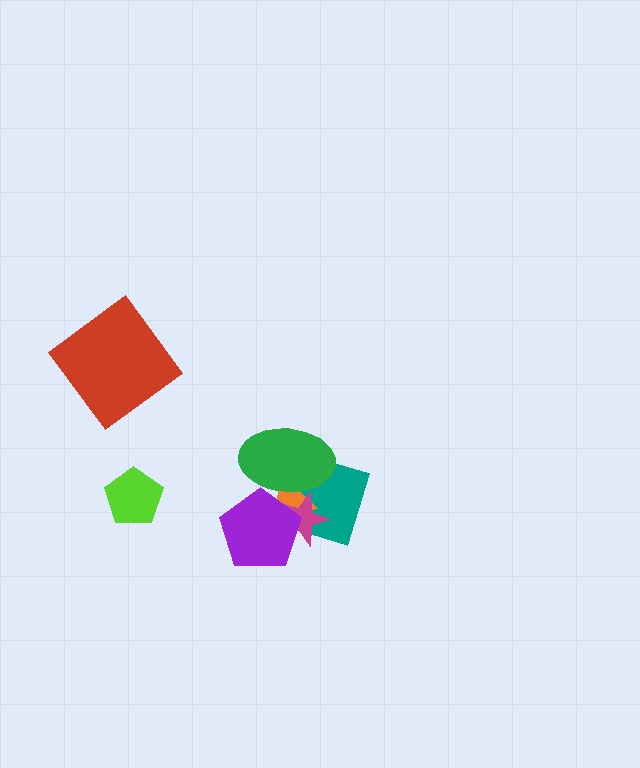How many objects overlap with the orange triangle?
4 objects overlap with the orange triangle.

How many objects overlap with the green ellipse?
4 objects overlap with the green ellipse.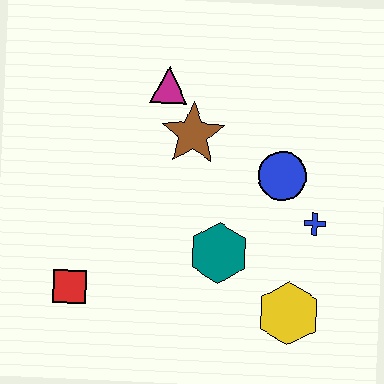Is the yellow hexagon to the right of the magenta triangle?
Yes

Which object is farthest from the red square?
The blue cross is farthest from the red square.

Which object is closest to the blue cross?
The blue circle is closest to the blue cross.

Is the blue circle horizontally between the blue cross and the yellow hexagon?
No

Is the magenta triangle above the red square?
Yes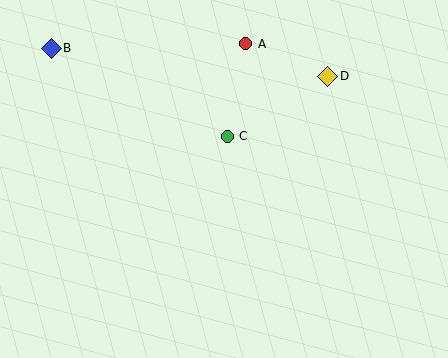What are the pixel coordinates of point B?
Point B is at (51, 48).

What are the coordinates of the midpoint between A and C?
The midpoint between A and C is at (237, 90).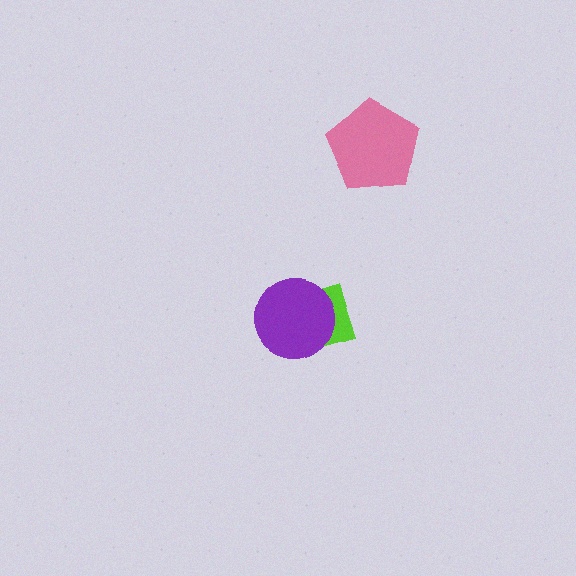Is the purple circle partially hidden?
No, no other shape covers it.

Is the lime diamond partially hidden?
Yes, it is partially covered by another shape.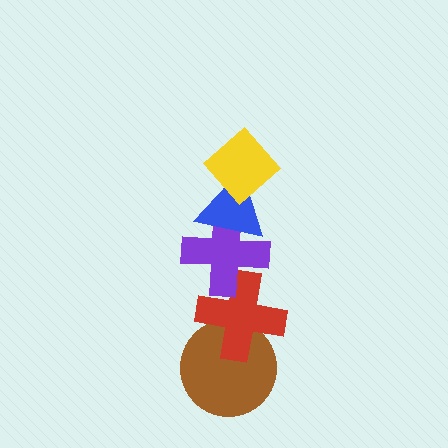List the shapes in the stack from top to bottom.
From top to bottom: the yellow diamond, the blue triangle, the purple cross, the red cross, the brown circle.